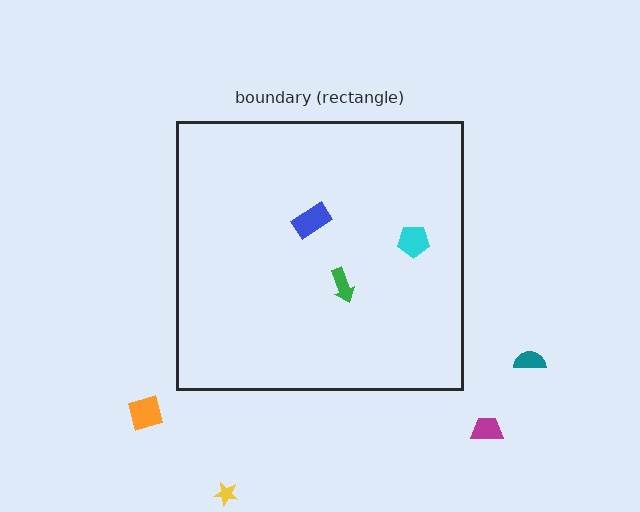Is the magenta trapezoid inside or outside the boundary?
Outside.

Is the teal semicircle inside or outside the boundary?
Outside.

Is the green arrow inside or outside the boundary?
Inside.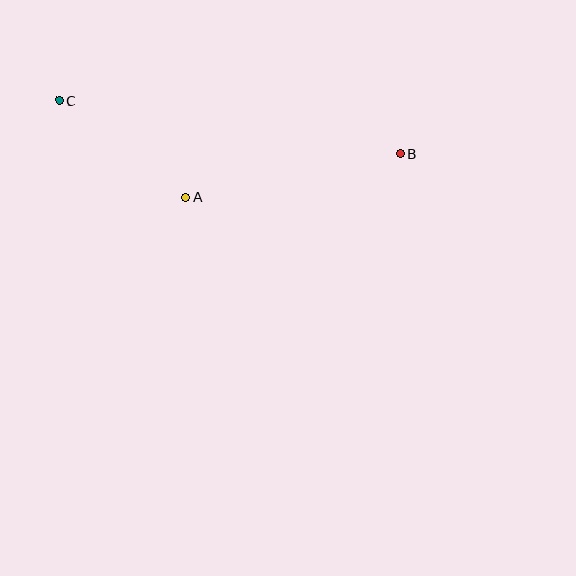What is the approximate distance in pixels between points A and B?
The distance between A and B is approximately 219 pixels.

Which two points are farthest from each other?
Points B and C are farthest from each other.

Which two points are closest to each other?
Points A and C are closest to each other.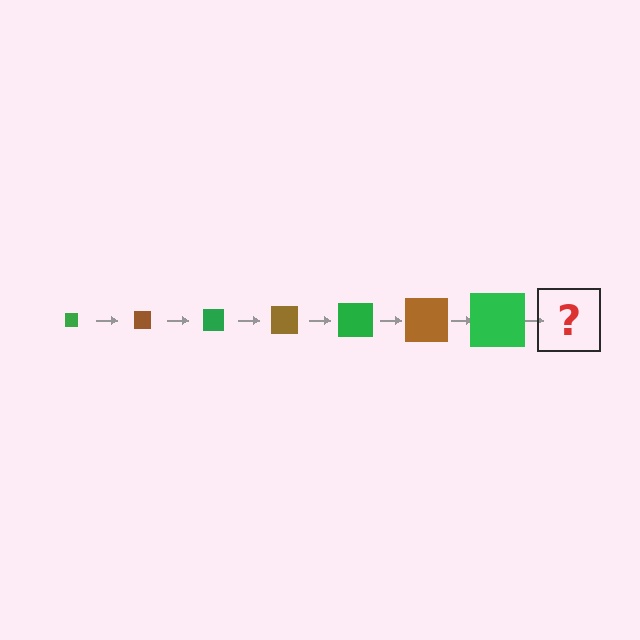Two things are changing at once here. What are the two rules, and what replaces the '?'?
The two rules are that the square grows larger each step and the color cycles through green and brown. The '?' should be a brown square, larger than the previous one.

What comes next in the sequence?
The next element should be a brown square, larger than the previous one.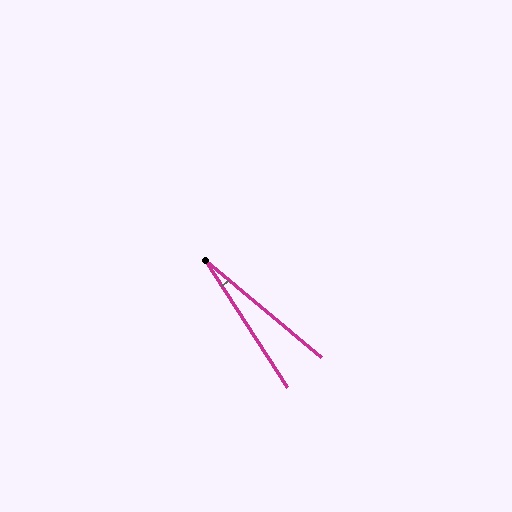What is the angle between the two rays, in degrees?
Approximately 17 degrees.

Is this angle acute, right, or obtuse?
It is acute.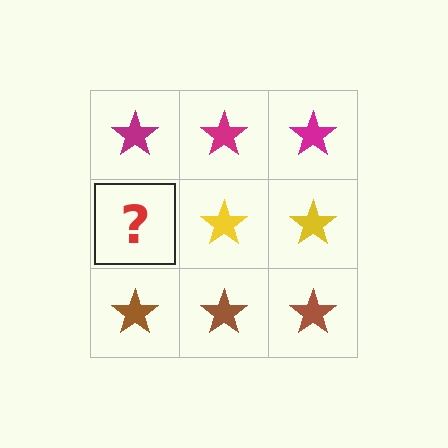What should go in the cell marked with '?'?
The missing cell should contain a yellow star.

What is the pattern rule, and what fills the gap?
The rule is that each row has a consistent color. The gap should be filled with a yellow star.